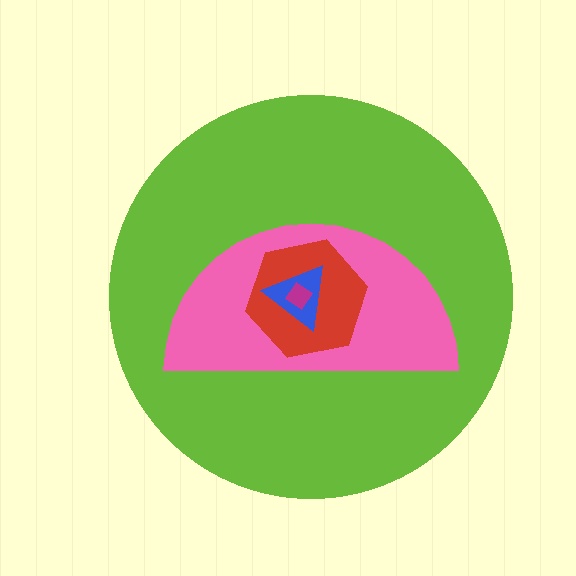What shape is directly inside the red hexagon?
The blue triangle.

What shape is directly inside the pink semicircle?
The red hexagon.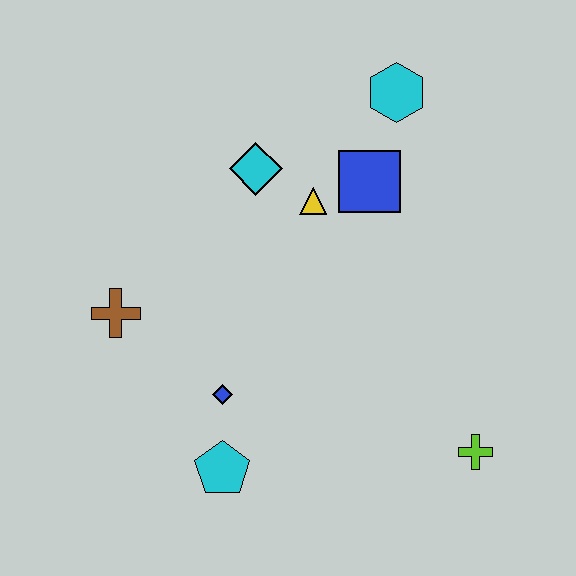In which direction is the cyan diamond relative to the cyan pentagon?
The cyan diamond is above the cyan pentagon.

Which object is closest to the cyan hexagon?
The blue square is closest to the cyan hexagon.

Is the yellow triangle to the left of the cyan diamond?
No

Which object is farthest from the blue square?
The cyan pentagon is farthest from the blue square.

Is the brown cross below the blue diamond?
No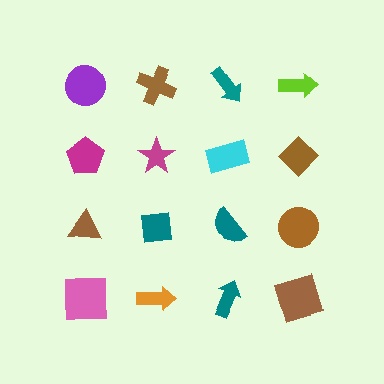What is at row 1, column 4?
A lime arrow.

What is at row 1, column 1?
A purple circle.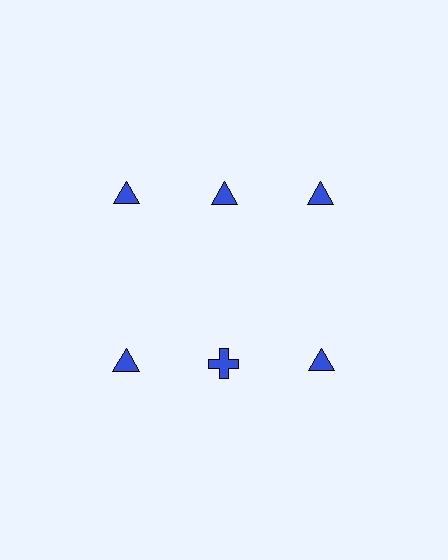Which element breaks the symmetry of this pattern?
The blue cross in the second row, second from left column breaks the symmetry. All other shapes are blue triangles.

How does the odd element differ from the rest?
It has a different shape: cross instead of triangle.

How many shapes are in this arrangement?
There are 6 shapes arranged in a grid pattern.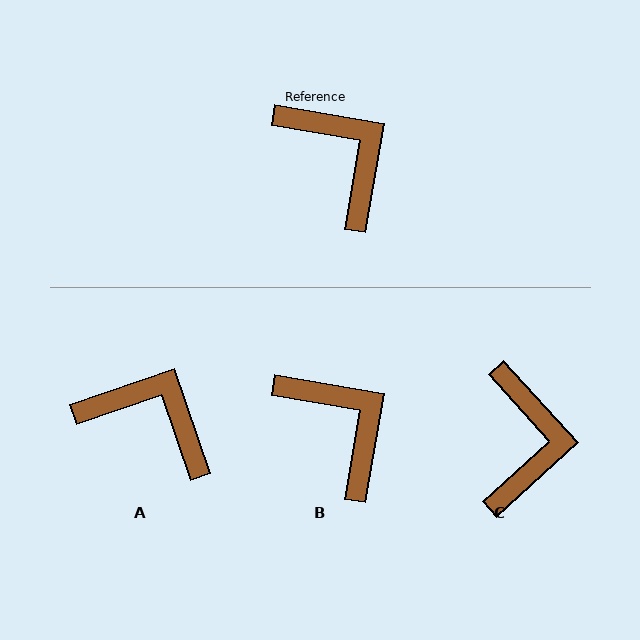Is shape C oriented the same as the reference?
No, it is off by about 38 degrees.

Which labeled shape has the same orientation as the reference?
B.